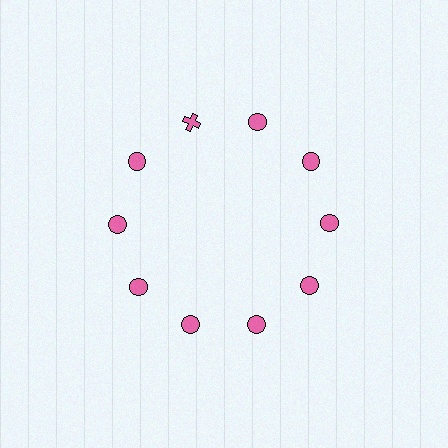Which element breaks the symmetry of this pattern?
The pink cross at roughly the 11 o'clock position breaks the symmetry. All other shapes are pink circles.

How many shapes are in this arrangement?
There are 10 shapes arranged in a ring pattern.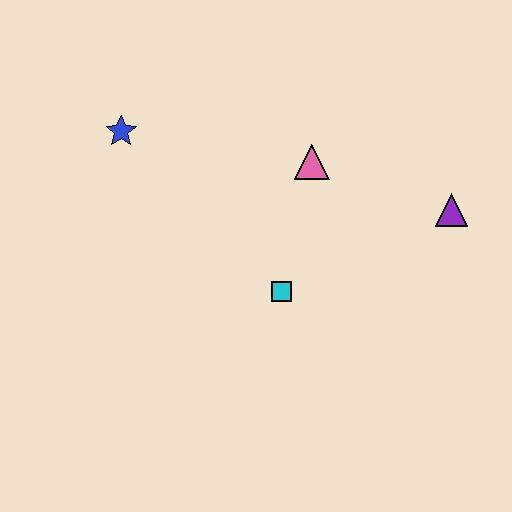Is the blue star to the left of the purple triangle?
Yes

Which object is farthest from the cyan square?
The blue star is farthest from the cyan square.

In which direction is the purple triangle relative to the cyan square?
The purple triangle is to the right of the cyan square.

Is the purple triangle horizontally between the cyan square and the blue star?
No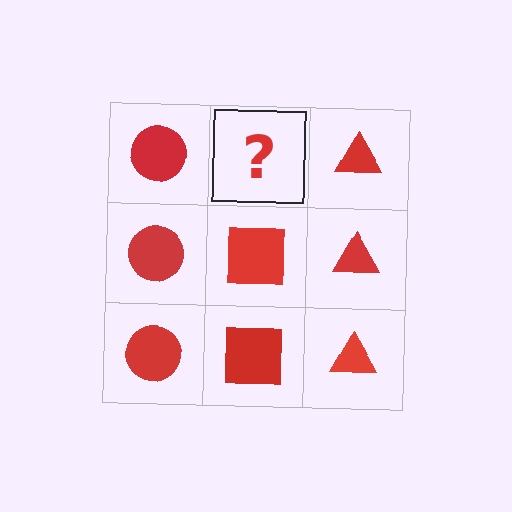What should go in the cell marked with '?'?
The missing cell should contain a red square.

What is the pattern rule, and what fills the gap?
The rule is that each column has a consistent shape. The gap should be filled with a red square.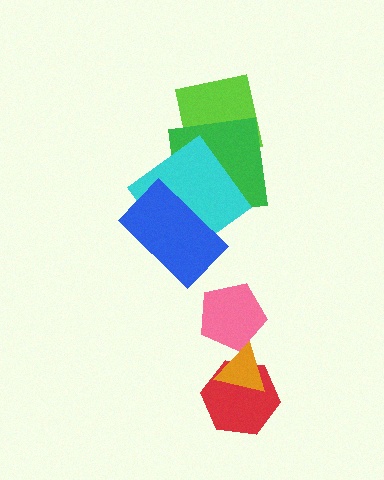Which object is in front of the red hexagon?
The orange triangle is in front of the red hexagon.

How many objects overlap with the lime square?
1 object overlaps with the lime square.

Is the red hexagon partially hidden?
Yes, it is partially covered by another shape.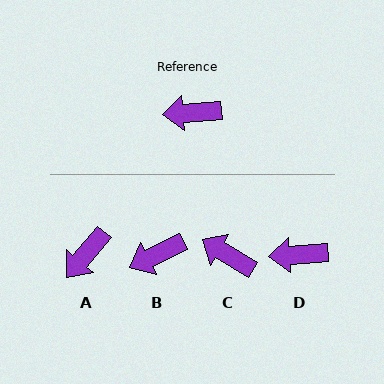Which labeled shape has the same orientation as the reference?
D.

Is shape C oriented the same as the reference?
No, it is off by about 35 degrees.